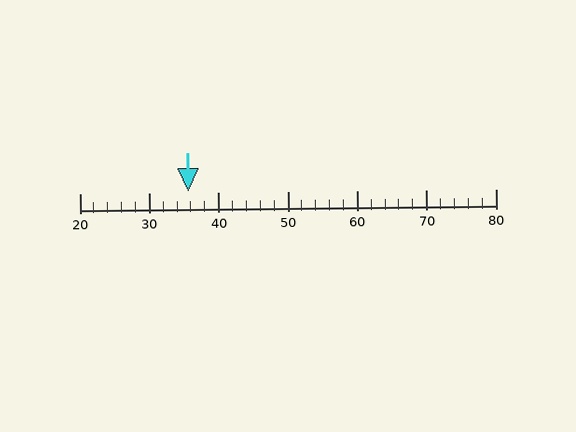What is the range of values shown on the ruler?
The ruler shows values from 20 to 80.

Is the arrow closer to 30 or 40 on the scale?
The arrow is closer to 40.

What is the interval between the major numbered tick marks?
The major tick marks are spaced 10 units apart.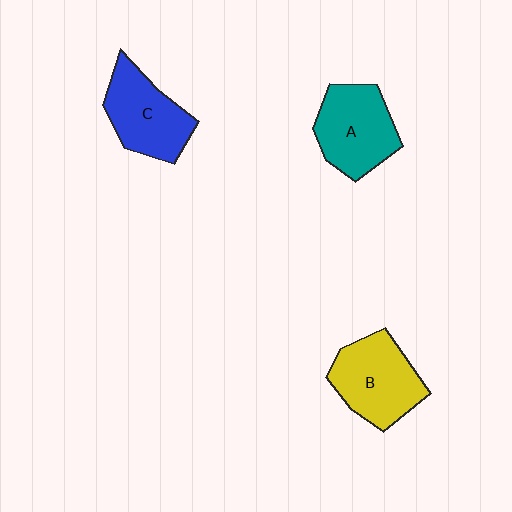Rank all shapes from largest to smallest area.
From largest to smallest: B (yellow), A (teal), C (blue).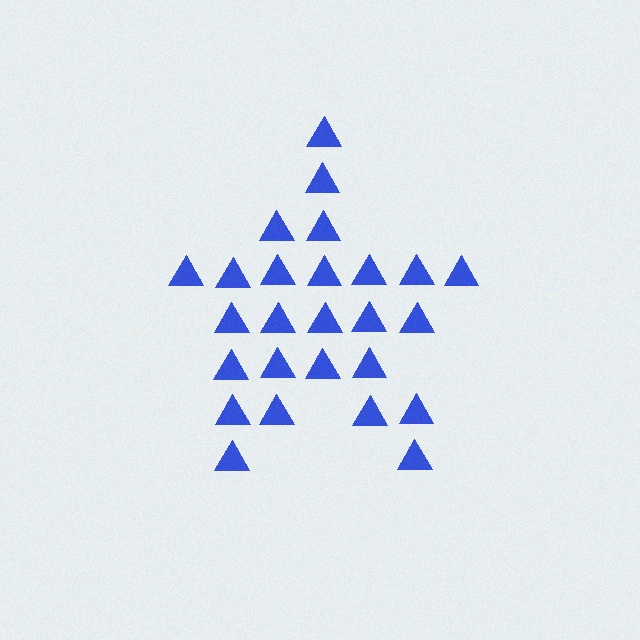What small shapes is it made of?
It is made of small triangles.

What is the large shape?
The large shape is a star.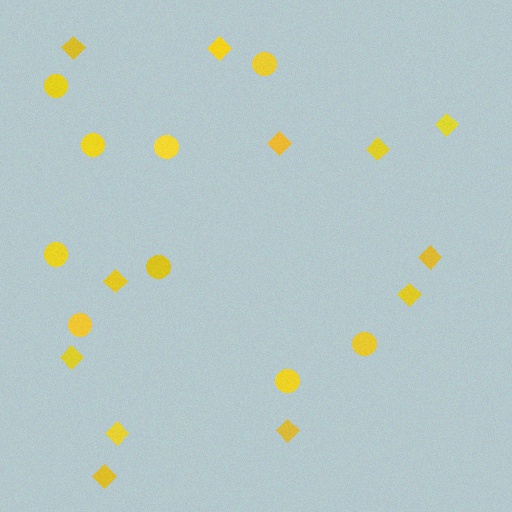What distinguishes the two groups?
There are 2 groups: one group of circles (9) and one group of diamonds (12).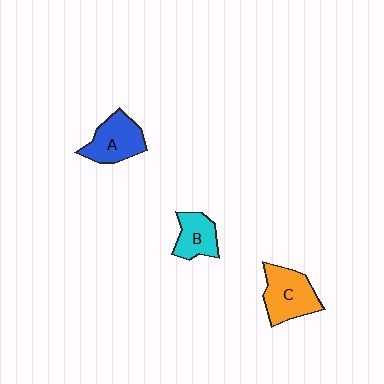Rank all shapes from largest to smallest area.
From largest to smallest: C (orange), A (blue), B (cyan).